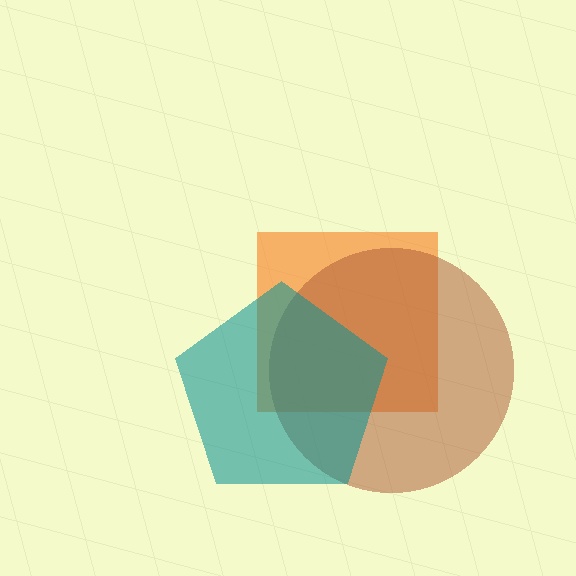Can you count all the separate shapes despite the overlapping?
Yes, there are 3 separate shapes.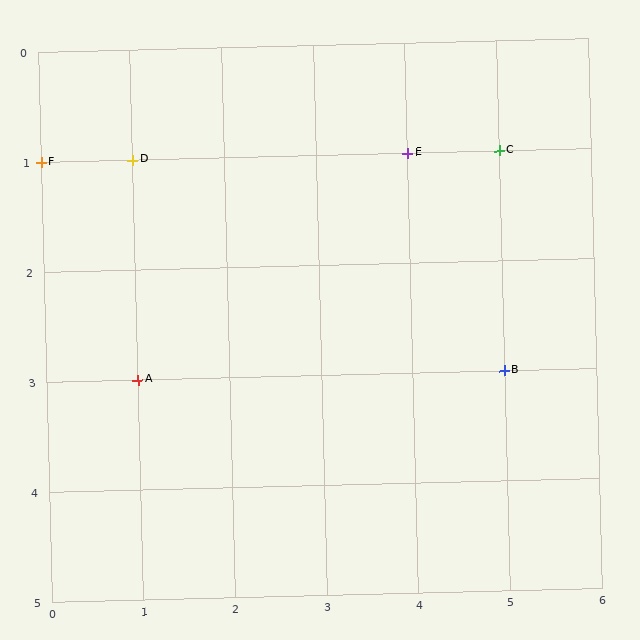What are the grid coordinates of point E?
Point E is at grid coordinates (4, 1).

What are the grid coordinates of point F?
Point F is at grid coordinates (0, 1).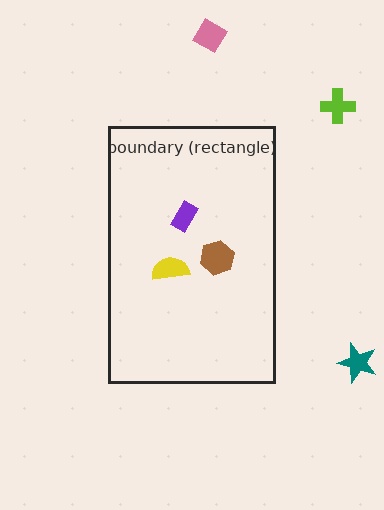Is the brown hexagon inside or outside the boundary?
Inside.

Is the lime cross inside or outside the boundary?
Outside.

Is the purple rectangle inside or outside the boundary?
Inside.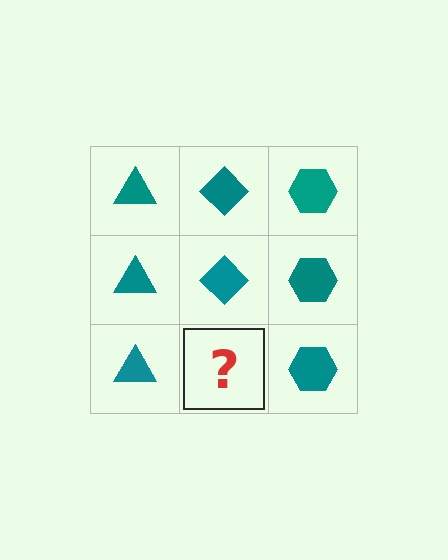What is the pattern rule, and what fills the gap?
The rule is that each column has a consistent shape. The gap should be filled with a teal diamond.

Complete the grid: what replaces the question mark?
The question mark should be replaced with a teal diamond.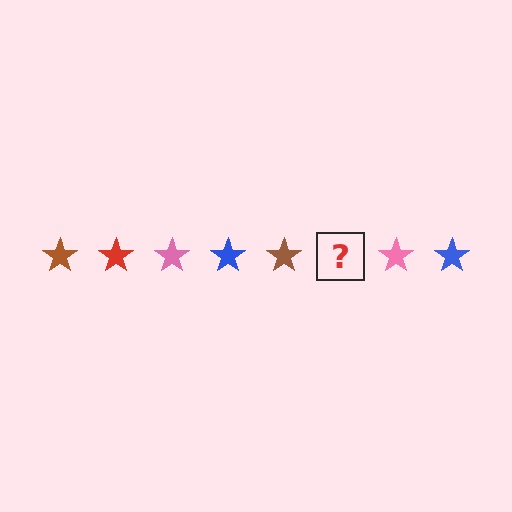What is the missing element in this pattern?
The missing element is a red star.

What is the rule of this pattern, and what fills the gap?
The rule is that the pattern cycles through brown, red, pink, blue stars. The gap should be filled with a red star.